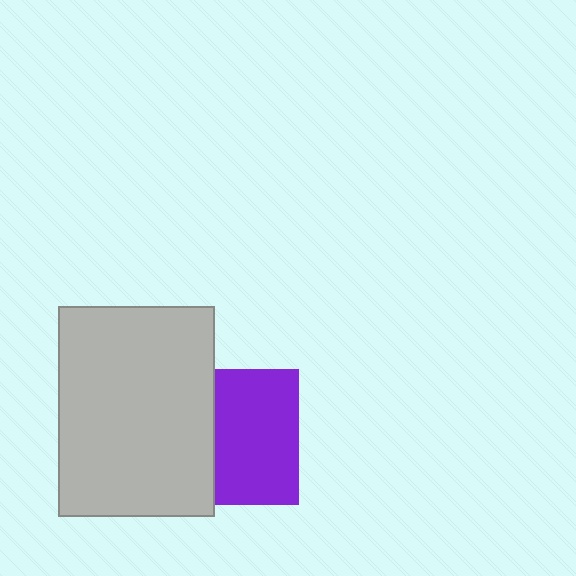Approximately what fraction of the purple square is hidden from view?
Roughly 38% of the purple square is hidden behind the light gray rectangle.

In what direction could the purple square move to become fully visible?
The purple square could move right. That would shift it out from behind the light gray rectangle entirely.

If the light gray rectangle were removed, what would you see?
You would see the complete purple square.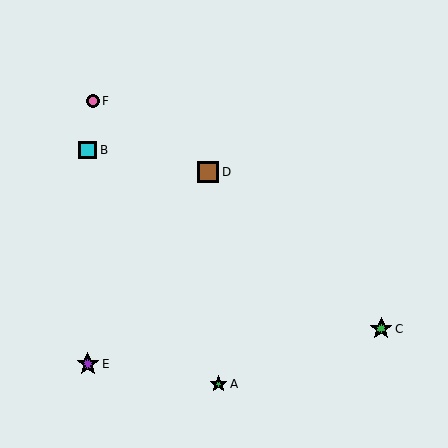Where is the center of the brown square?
The center of the brown square is at (208, 172).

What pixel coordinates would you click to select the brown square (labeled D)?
Click at (208, 172) to select the brown square D.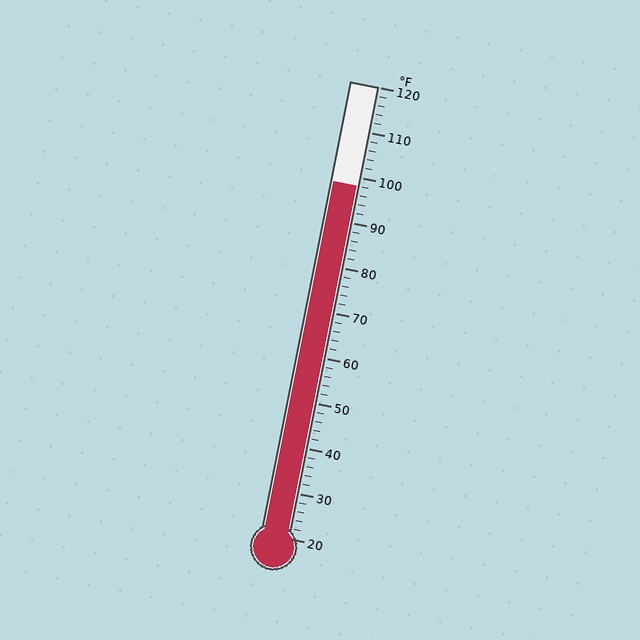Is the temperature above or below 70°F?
The temperature is above 70°F.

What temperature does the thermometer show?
The thermometer shows approximately 98°F.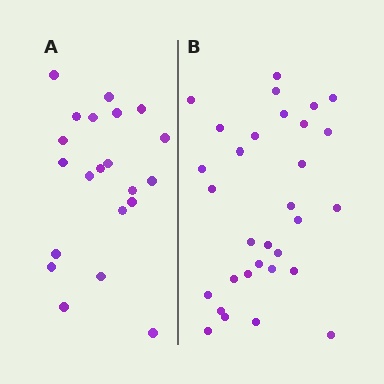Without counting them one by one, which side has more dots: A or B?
Region B (the right region) has more dots.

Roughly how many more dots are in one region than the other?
Region B has roughly 10 or so more dots than region A.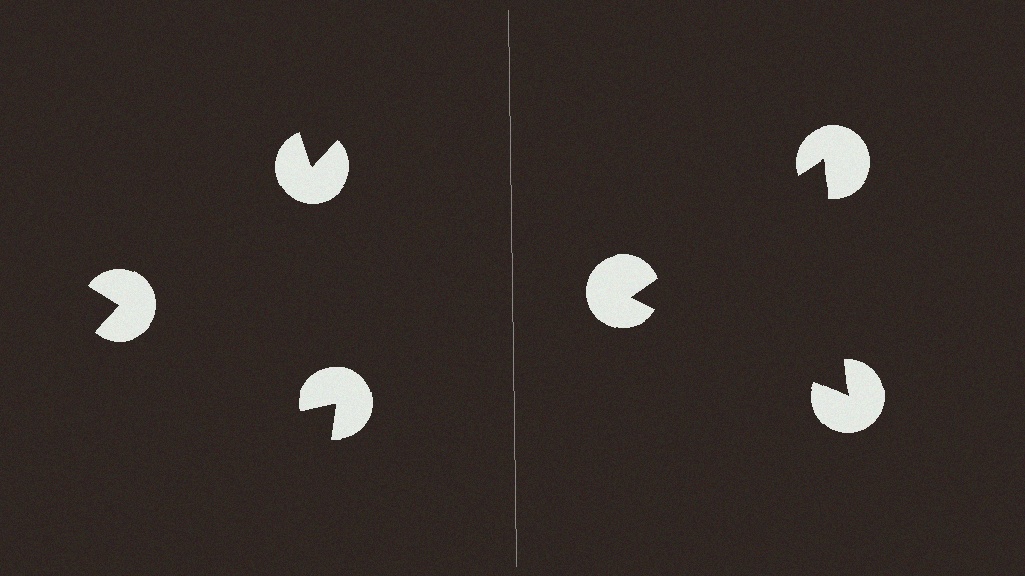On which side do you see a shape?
An illusory triangle appears on the right side. On the left side the wedge cuts are rotated, so no coherent shape forms.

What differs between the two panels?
The pac-man discs are positioned identically on both sides; only the wedge orientations differ. On the right they align to a triangle; on the left they are misaligned.